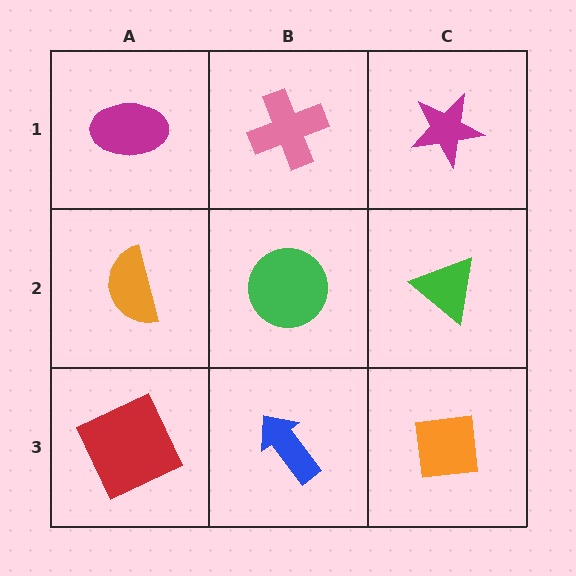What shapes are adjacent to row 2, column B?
A pink cross (row 1, column B), a blue arrow (row 3, column B), an orange semicircle (row 2, column A), a green triangle (row 2, column C).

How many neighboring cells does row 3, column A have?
2.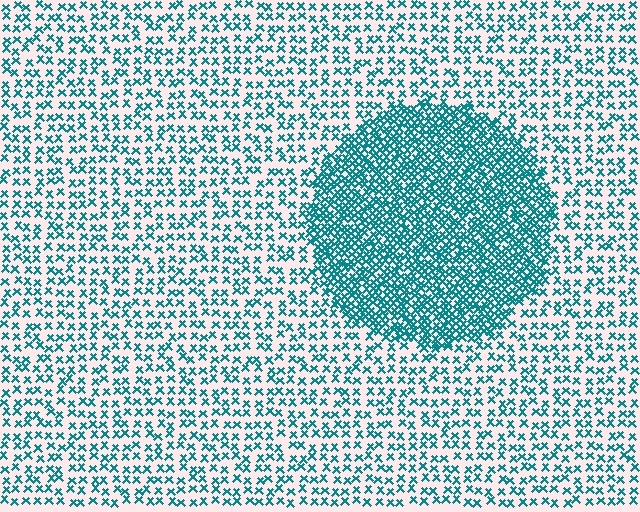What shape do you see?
I see a circle.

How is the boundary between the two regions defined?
The boundary is defined by a change in element density (approximately 2.5x ratio). All elements are the same color, size, and shape.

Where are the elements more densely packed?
The elements are more densely packed inside the circle boundary.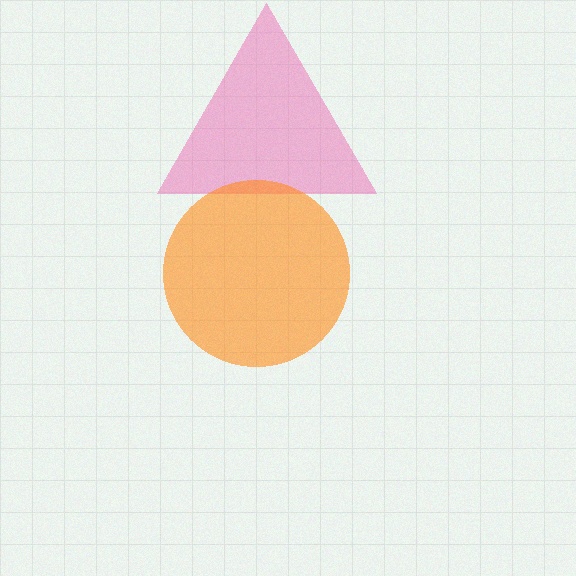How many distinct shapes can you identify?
There are 2 distinct shapes: a pink triangle, an orange circle.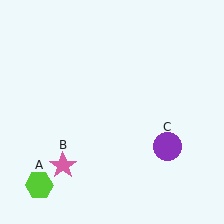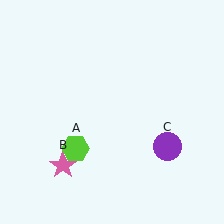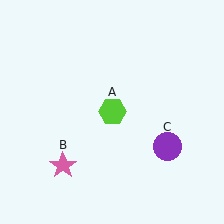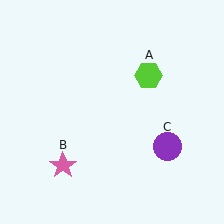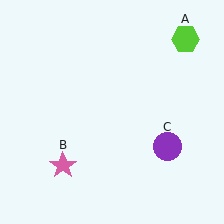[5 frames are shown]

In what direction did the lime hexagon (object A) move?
The lime hexagon (object A) moved up and to the right.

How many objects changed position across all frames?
1 object changed position: lime hexagon (object A).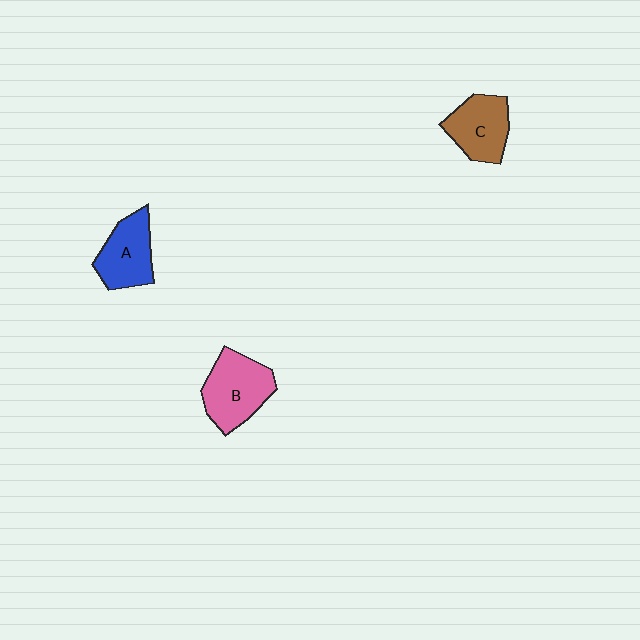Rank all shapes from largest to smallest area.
From largest to smallest: B (pink), C (brown), A (blue).